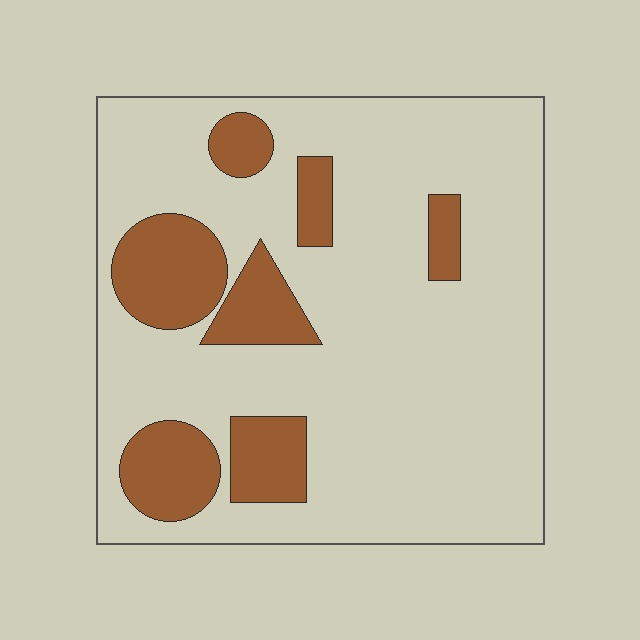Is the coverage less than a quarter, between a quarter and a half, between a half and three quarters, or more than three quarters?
Less than a quarter.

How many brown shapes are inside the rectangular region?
7.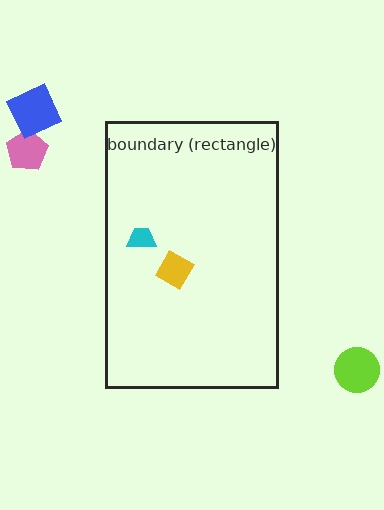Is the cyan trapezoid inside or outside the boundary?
Inside.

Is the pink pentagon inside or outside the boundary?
Outside.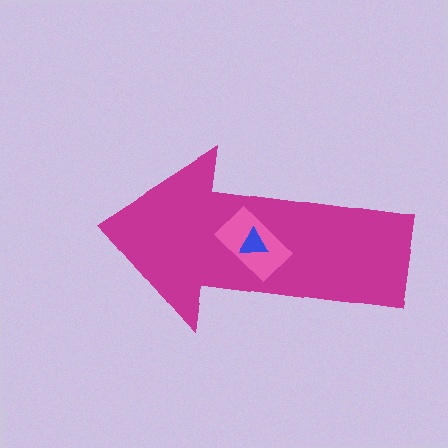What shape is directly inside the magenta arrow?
The pink rectangle.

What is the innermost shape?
The blue triangle.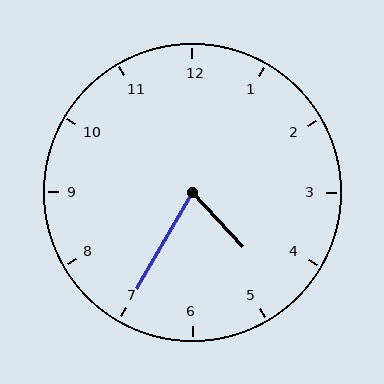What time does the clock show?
4:35.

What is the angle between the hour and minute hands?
Approximately 72 degrees.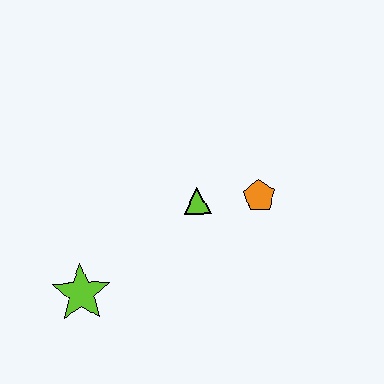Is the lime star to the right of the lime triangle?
No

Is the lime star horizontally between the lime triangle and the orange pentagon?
No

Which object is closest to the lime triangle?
The orange pentagon is closest to the lime triangle.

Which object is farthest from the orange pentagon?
The lime star is farthest from the orange pentagon.